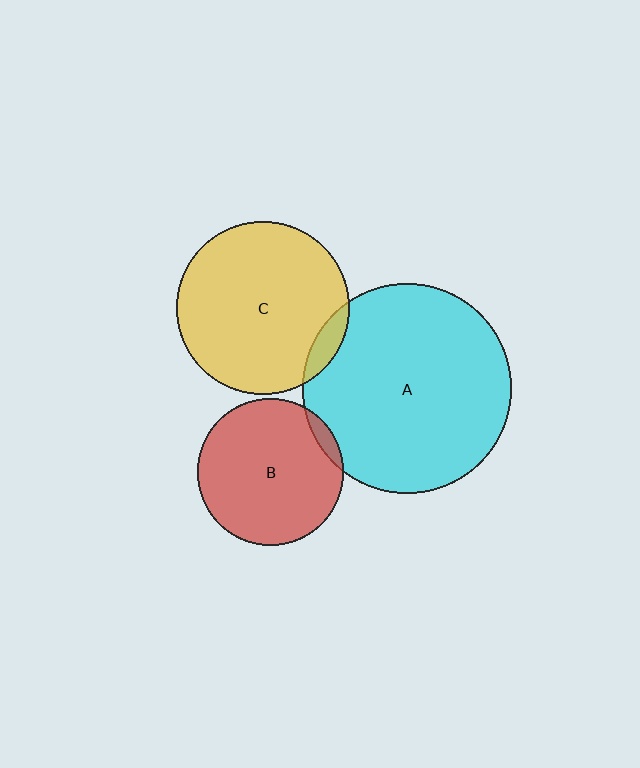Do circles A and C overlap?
Yes.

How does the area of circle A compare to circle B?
Approximately 2.0 times.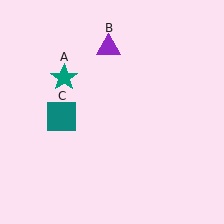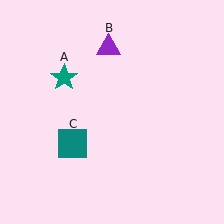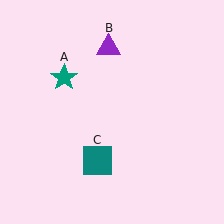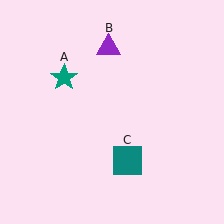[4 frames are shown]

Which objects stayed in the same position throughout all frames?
Teal star (object A) and purple triangle (object B) remained stationary.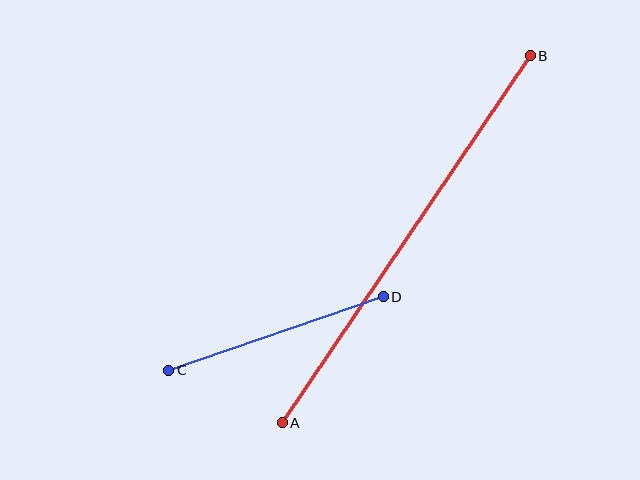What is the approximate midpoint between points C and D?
The midpoint is at approximately (276, 333) pixels.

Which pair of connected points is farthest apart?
Points A and B are farthest apart.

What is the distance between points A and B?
The distance is approximately 443 pixels.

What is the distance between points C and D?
The distance is approximately 227 pixels.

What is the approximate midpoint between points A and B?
The midpoint is at approximately (406, 239) pixels.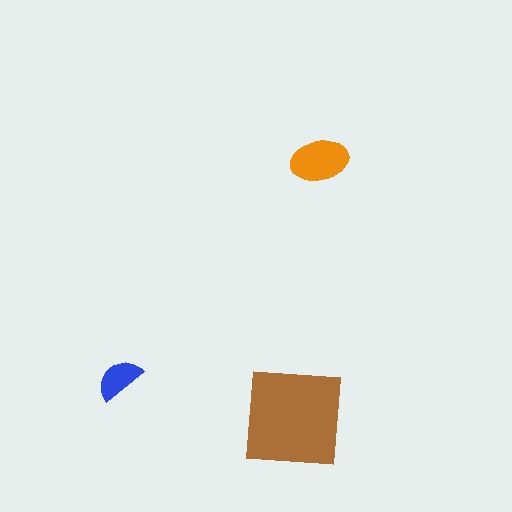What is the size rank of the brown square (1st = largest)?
1st.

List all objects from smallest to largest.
The blue semicircle, the orange ellipse, the brown square.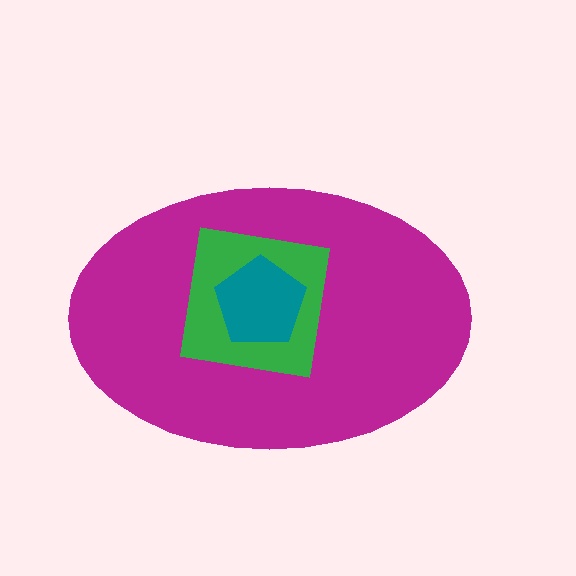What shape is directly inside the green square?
The teal pentagon.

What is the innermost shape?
The teal pentagon.